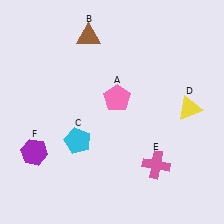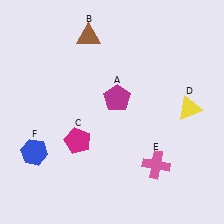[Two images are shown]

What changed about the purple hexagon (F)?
In Image 1, F is purple. In Image 2, it changed to blue.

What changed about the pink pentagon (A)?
In Image 1, A is pink. In Image 2, it changed to magenta.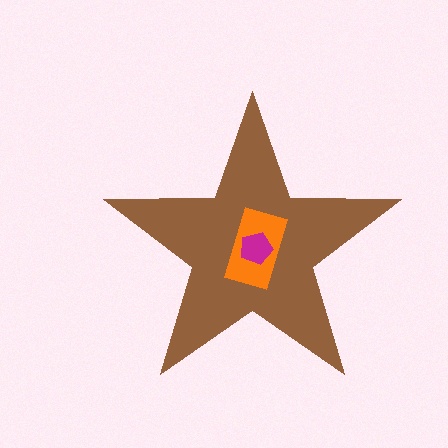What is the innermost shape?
The magenta pentagon.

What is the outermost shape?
The brown star.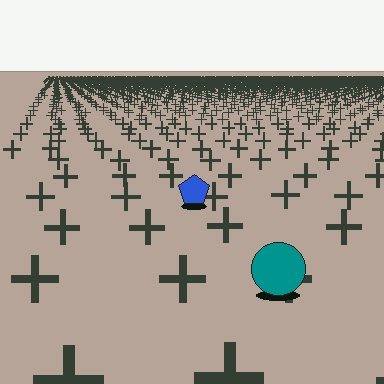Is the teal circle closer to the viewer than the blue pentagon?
Yes. The teal circle is closer — you can tell from the texture gradient: the ground texture is coarser near it.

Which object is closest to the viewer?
The teal circle is closest. The texture marks near it are larger and more spread out.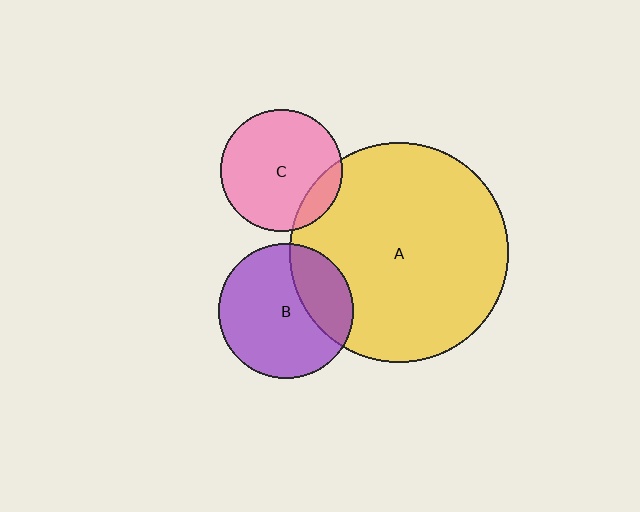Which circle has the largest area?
Circle A (yellow).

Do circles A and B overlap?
Yes.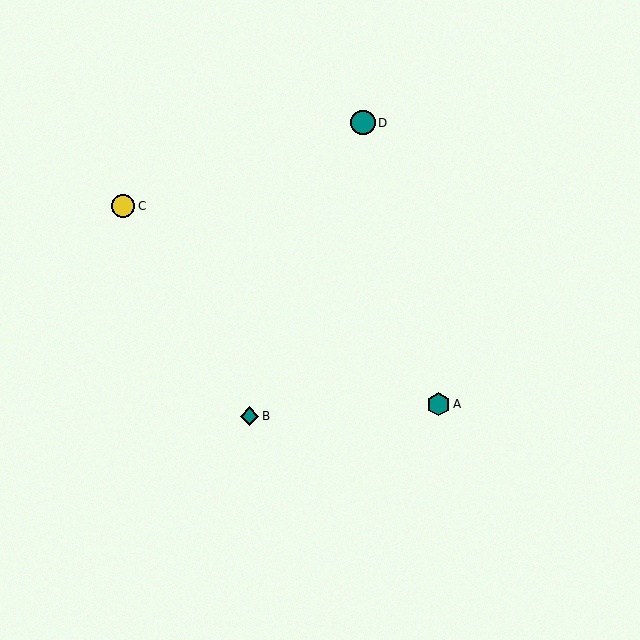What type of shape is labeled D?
Shape D is a teal circle.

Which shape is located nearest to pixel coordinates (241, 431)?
The teal diamond (labeled B) at (249, 416) is nearest to that location.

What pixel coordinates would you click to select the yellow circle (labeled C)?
Click at (123, 206) to select the yellow circle C.